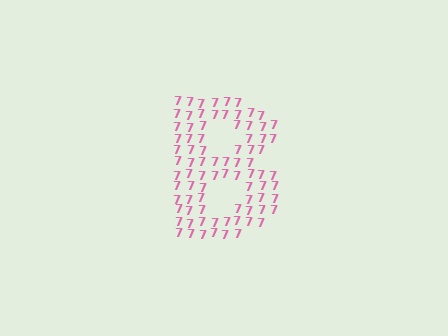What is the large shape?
The large shape is the letter B.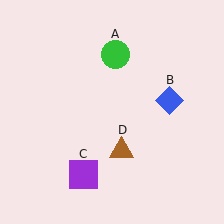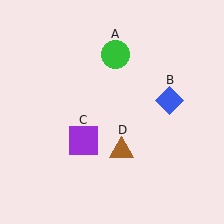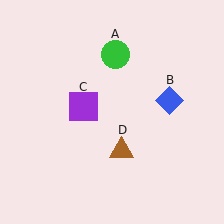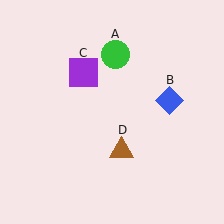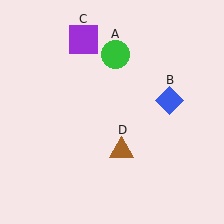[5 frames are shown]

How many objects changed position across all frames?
1 object changed position: purple square (object C).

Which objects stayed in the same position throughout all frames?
Green circle (object A) and blue diamond (object B) and brown triangle (object D) remained stationary.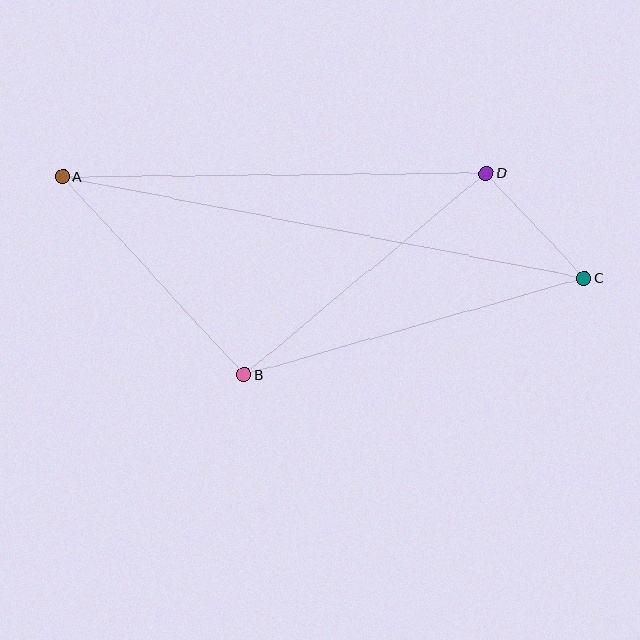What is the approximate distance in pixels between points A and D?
The distance between A and D is approximately 424 pixels.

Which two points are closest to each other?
Points C and D are closest to each other.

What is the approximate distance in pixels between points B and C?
The distance between B and C is approximately 354 pixels.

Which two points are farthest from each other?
Points A and C are farthest from each other.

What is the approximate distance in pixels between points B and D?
The distance between B and D is approximately 316 pixels.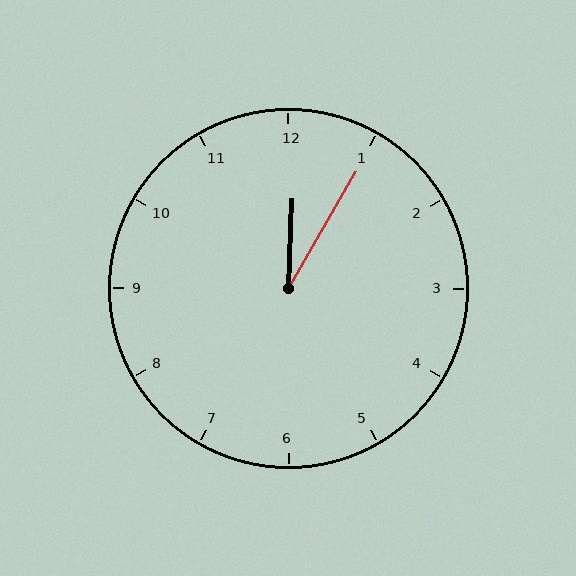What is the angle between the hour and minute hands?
Approximately 28 degrees.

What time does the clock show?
12:05.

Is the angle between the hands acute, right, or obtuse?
It is acute.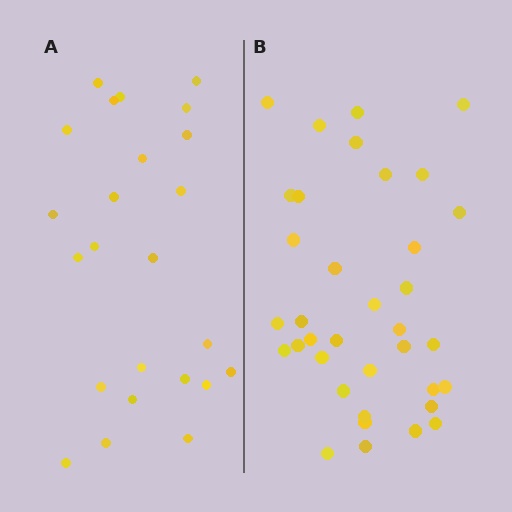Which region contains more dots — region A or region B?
Region B (the right region) has more dots.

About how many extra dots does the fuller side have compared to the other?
Region B has roughly 12 or so more dots than region A.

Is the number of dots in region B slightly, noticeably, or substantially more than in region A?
Region B has substantially more. The ratio is roughly 1.5 to 1.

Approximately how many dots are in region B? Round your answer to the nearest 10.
About 40 dots. (The exact count is 36, which rounds to 40.)